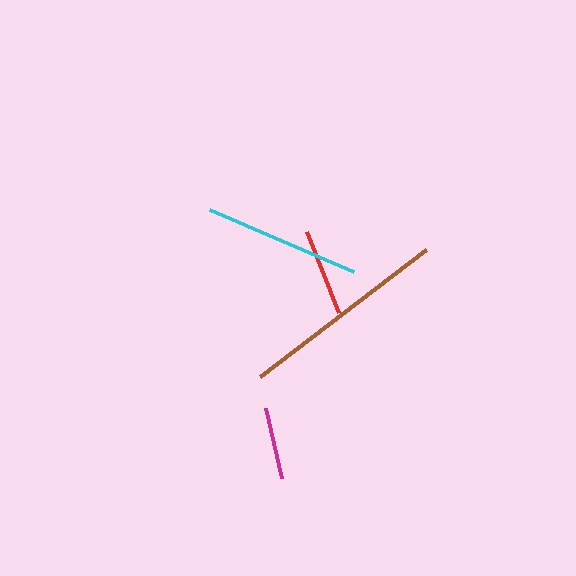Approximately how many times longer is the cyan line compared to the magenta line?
The cyan line is approximately 2.2 times the length of the magenta line.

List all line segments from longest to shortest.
From longest to shortest: brown, cyan, red, magenta.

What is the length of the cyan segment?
The cyan segment is approximately 157 pixels long.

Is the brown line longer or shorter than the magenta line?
The brown line is longer than the magenta line.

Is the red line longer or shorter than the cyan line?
The cyan line is longer than the red line.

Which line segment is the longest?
The brown line is the longest at approximately 208 pixels.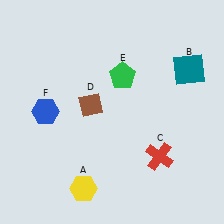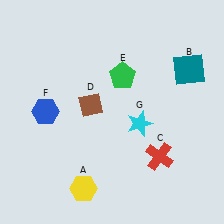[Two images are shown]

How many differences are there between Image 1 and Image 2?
There is 1 difference between the two images.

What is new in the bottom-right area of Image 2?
A cyan star (G) was added in the bottom-right area of Image 2.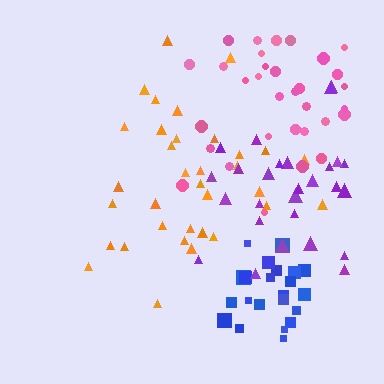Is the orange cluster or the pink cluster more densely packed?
Pink.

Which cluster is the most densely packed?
Blue.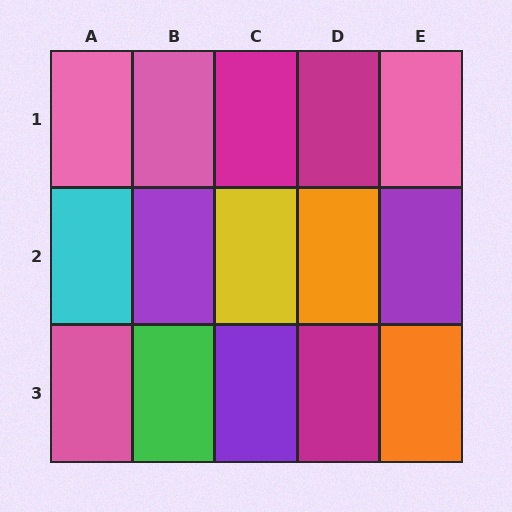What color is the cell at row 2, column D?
Orange.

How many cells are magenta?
3 cells are magenta.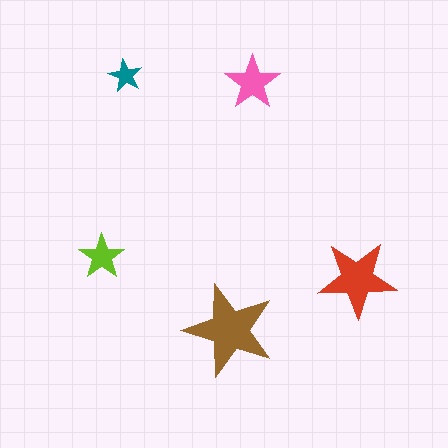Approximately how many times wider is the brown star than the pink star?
About 1.5 times wider.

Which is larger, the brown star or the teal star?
The brown one.